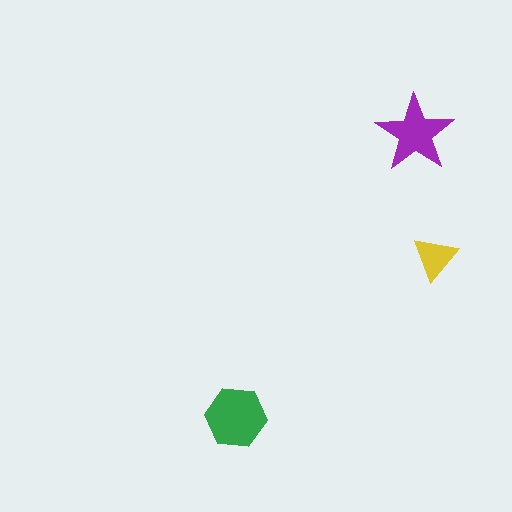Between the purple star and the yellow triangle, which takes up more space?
The purple star.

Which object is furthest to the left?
The green hexagon is leftmost.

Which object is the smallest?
The yellow triangle.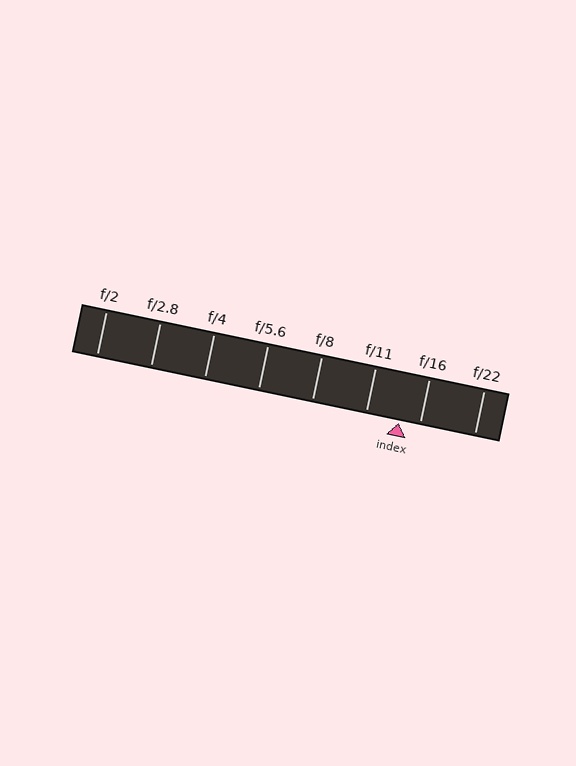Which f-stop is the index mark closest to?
The index mark is closest to f/16.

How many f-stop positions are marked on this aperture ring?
There are 8 f-stop positions marked.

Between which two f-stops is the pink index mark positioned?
The index mark is between f/11 and f/16.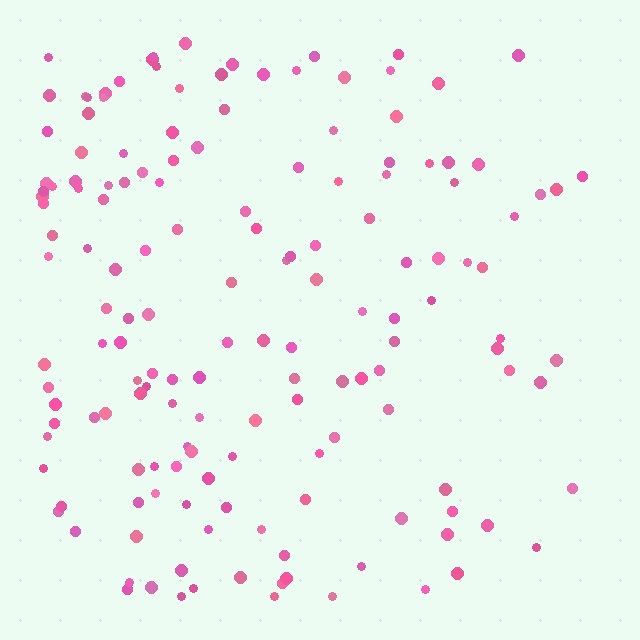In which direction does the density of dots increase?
From right to left, with the left side densest.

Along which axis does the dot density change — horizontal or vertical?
Horizontal.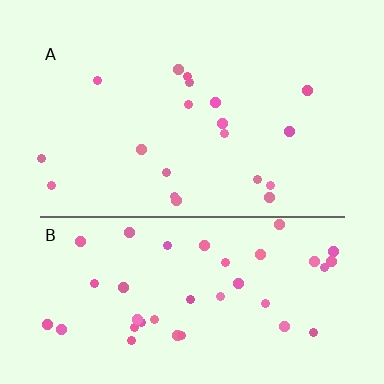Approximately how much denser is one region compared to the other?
Approximately 2.1× — region B over region A.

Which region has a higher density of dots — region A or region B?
B (the bottom).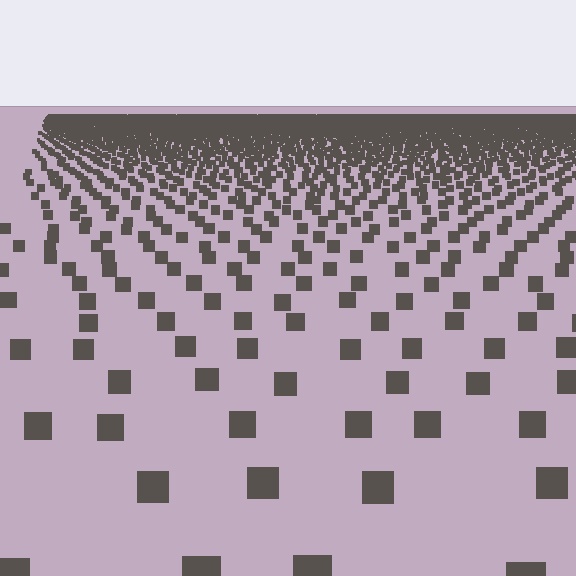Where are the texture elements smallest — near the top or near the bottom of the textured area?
Near the top.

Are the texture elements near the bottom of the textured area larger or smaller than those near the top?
Larger. Near the bottom, elements are closer to the viewer and appear at a bigger on-screen size.